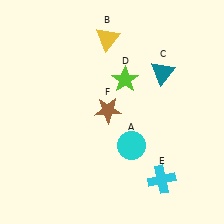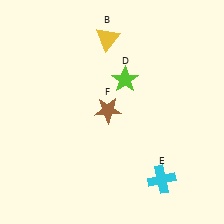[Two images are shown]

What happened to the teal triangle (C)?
The teal triangle (C) was removed in Image 2. It was in the top-right area of Image 1.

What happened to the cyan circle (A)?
The cyan circle (A) was removed in Image 2. It was in the bottom-right area of Image 1.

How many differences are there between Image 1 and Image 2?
There are 2 differences between the two images.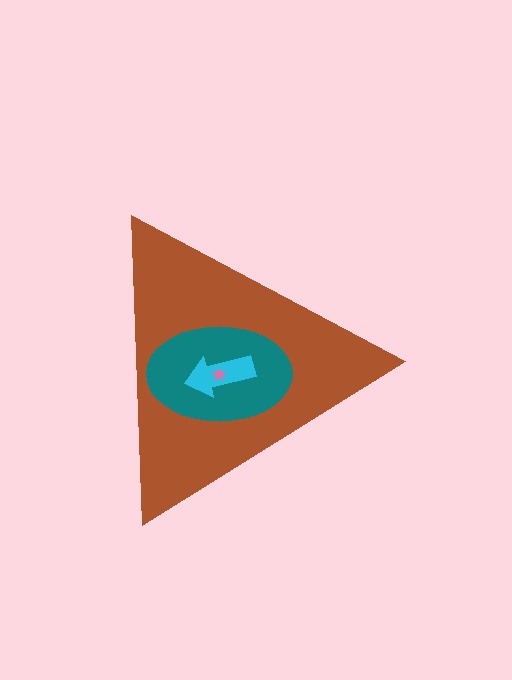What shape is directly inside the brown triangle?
The teal ellipse.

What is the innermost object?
The pink star.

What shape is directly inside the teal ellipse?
The cyan arrow.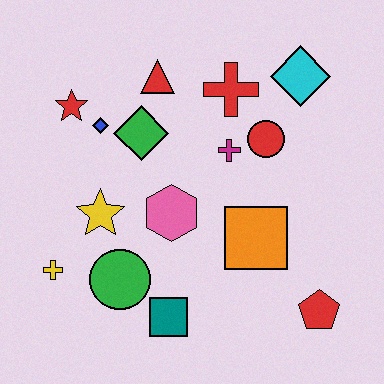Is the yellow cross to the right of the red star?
No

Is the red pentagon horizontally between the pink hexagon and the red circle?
No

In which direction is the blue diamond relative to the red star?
The blue diamond is to the right of the red star.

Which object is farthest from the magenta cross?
The yellow cross is farthest from the magenta cross.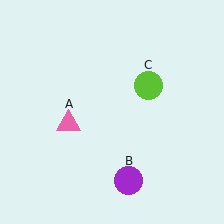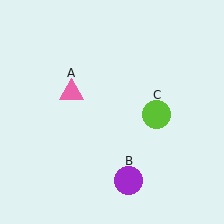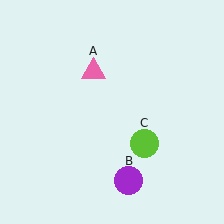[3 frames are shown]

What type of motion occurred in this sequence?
The pink triangle (object A), lime circle (object C) rotated clockwise around the center of the scene.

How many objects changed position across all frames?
2 objects changed position: pink triangle (object A), lime circle (object C).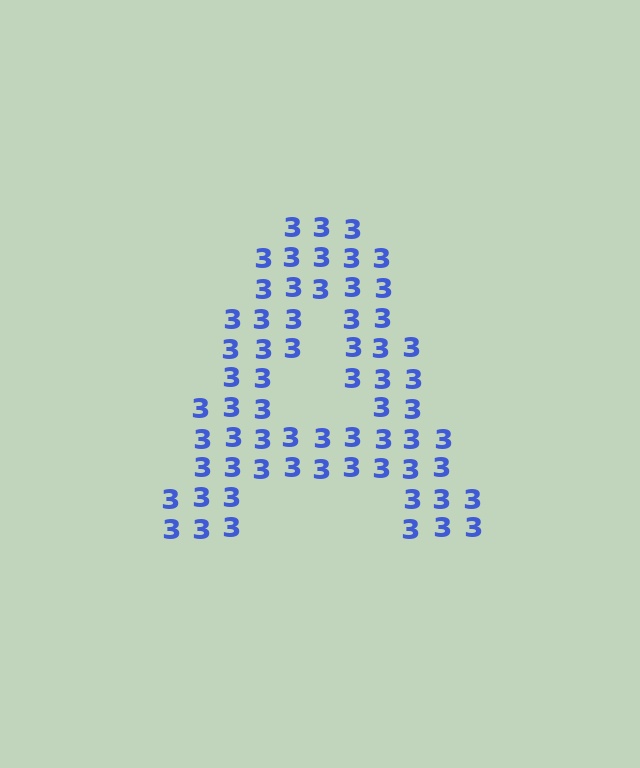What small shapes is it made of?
It is made of small digit 3's.